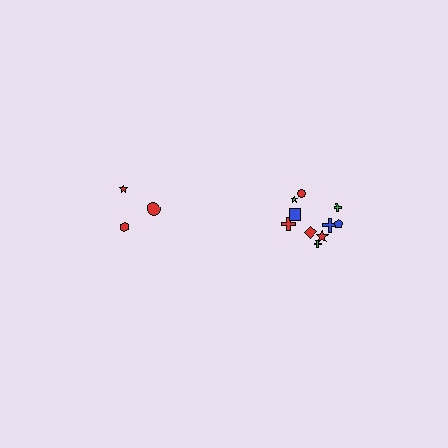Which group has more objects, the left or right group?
The right group.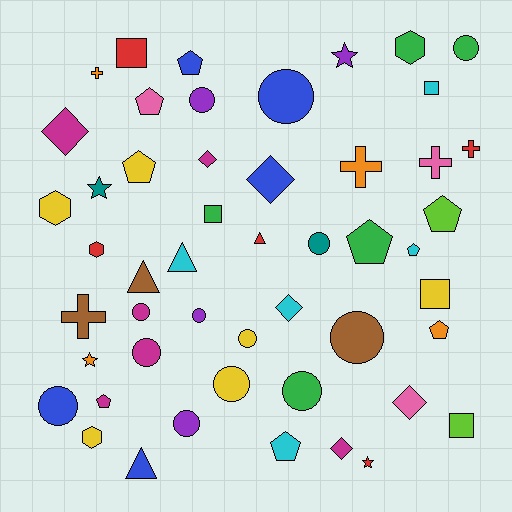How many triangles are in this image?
There are 4 triangles.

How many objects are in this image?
There are 50 objects.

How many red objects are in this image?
There are 5 red objects.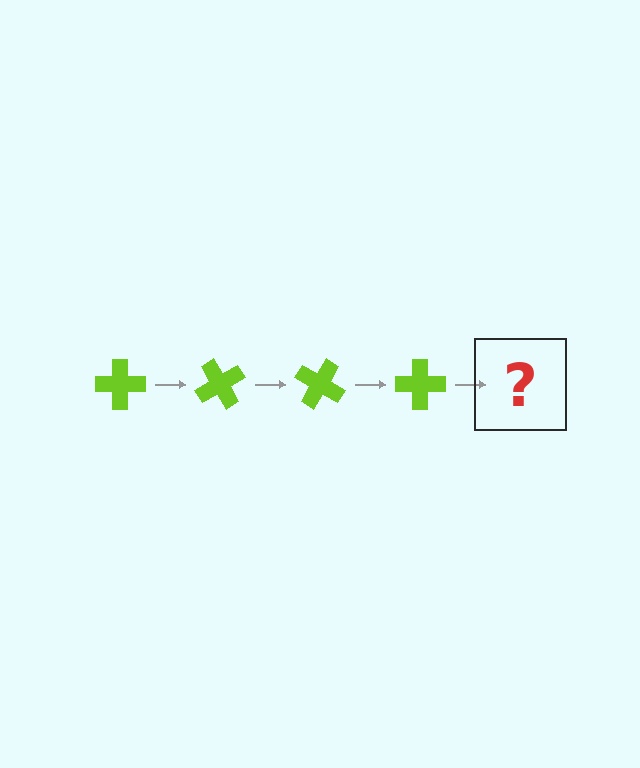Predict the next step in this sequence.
The next step is a lime cross rotated 240 degrees.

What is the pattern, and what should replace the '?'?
The pattern is that the cross rotates 60 degrees each step. The '?' should be a lime cross rotated 240 degrees.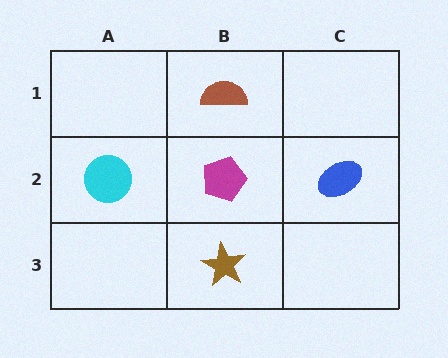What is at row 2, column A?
A cyan circle.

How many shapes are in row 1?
1 shape.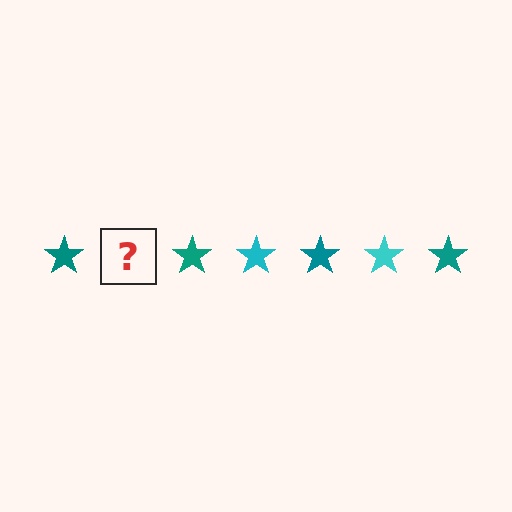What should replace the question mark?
The question mark should be replaced with a cyan star.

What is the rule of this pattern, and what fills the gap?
The rule is that the pattern cycles through teal, cyan stars. The gap should be filled with a cyan star.